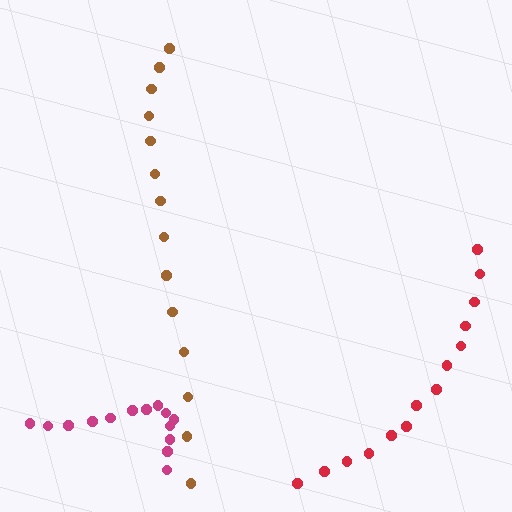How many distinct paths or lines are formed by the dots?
There are 3 distinct paths.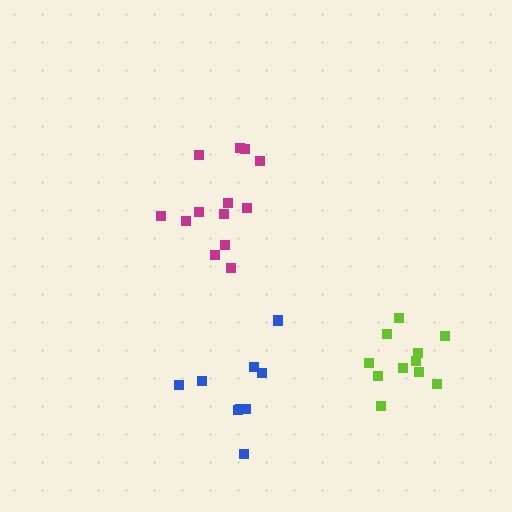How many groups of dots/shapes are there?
There are 3 groups.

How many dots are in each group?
Group 1: 11 dots, Group 2: 13 dots, Group 3: 9 dots (33 total).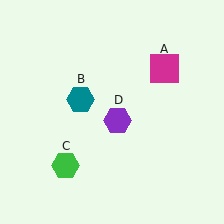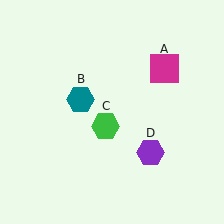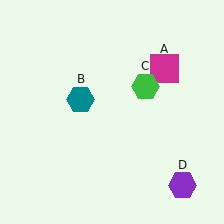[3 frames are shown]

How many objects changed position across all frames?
2 objects changed position: green hexagon (object C), purple hexagon (object D).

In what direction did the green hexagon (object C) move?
The green hexagon (object C) moved up and to the right.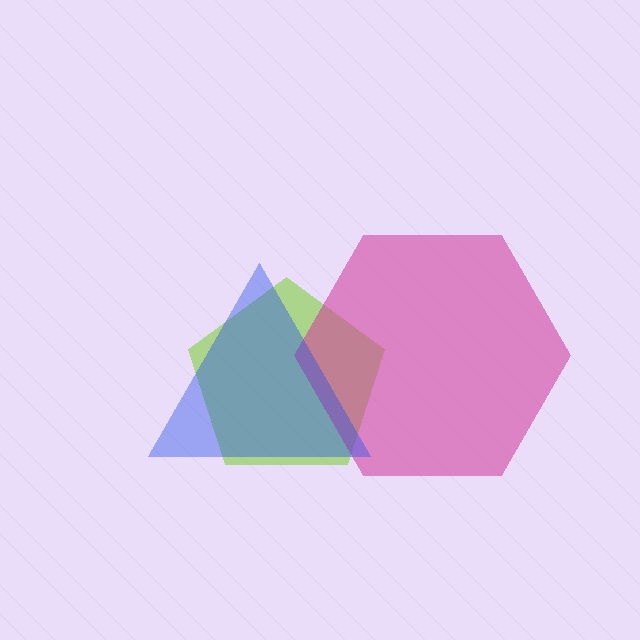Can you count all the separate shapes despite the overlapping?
Yes, there are 3 separate shapes.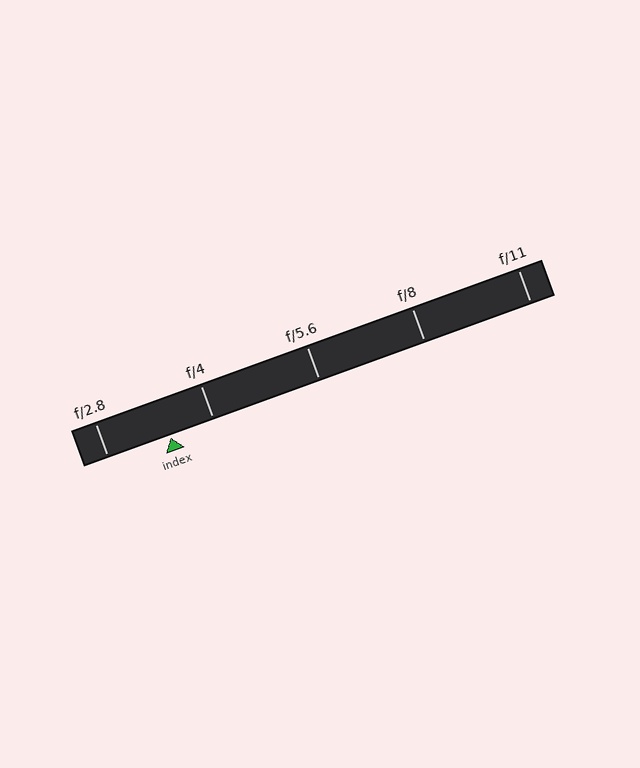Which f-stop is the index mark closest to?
The index mark is closest to f/4.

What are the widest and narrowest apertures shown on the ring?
The widest aperture shown is f/2.8 and the narrowest is f/11.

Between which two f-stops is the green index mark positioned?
The index mark is between f/2.8 and f/4.